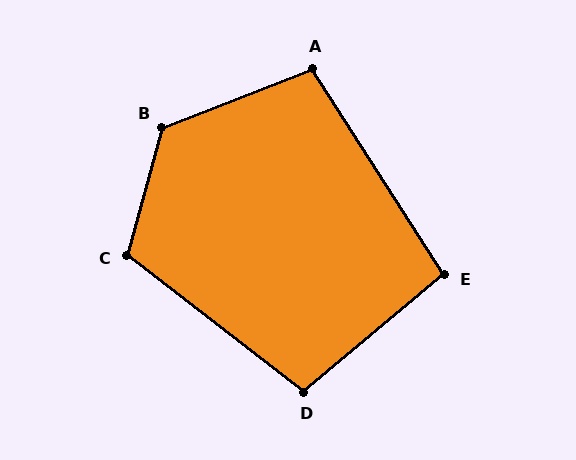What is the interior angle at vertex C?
Approximately 113 degrees (obtuse).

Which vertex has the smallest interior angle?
E, at approximately 97 degrees.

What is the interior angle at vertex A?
Approximately 102 degrees (obtuse).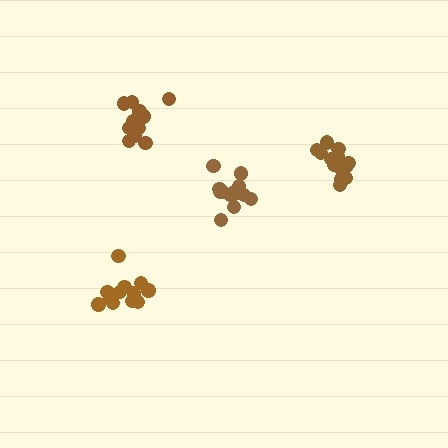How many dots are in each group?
Group 1: 16 dots, Group 2: 12 dots, Group 3: 14 dots, Group 4: 14 dots (56 total).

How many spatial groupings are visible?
There are 4 spatial groupings.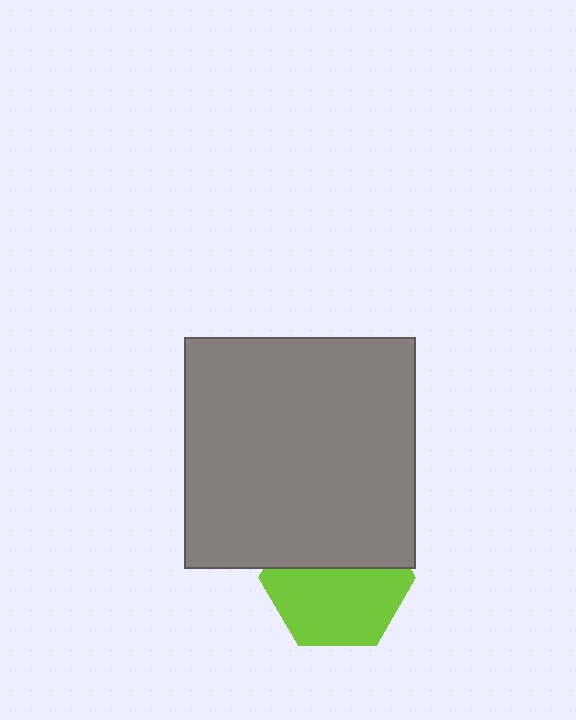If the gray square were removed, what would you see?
You would see the complete lime hexagon.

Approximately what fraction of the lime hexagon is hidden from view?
Roughly 42% of the lime hexagon is hidden behind the gray square.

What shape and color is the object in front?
The object in front is a gray square.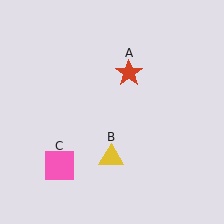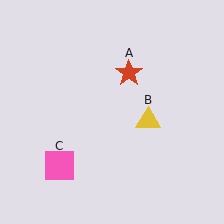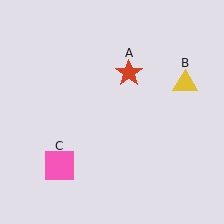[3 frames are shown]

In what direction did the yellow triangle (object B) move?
The yellow triangle (object B) moved up and to the right.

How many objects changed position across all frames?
1 object changed position: yellow triangle (object B).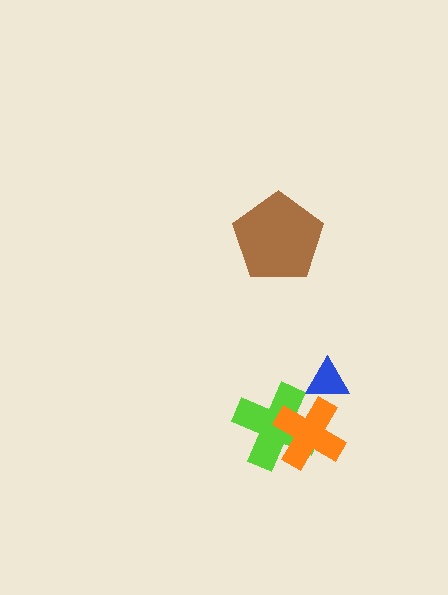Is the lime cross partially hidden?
Yes, it is partially covered by another shape.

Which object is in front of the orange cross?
The blue triangle is in front of the orange cross.